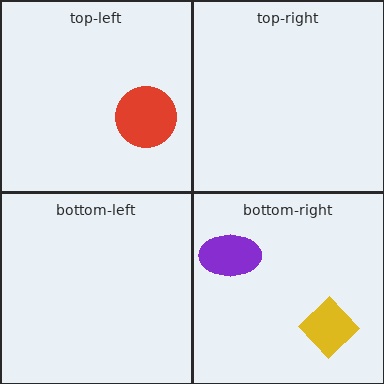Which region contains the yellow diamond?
The bottom-right region.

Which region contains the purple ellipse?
The bottom-right region.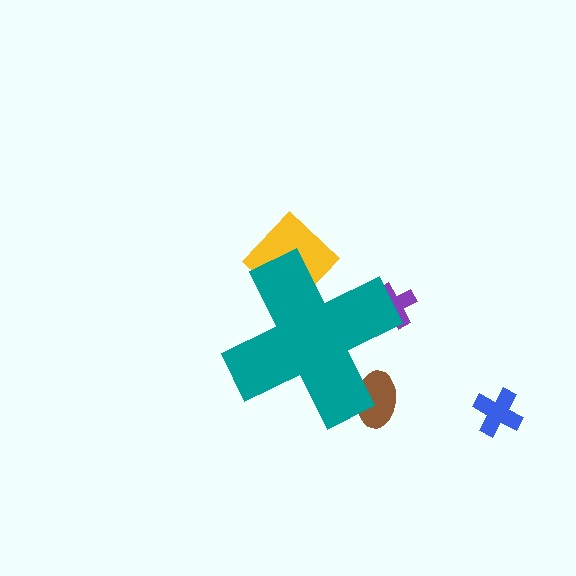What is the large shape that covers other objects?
A teal cross.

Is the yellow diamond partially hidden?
Yes, the yellow diamond is partially hidden behind the teal cross.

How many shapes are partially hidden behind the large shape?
3 shapes are partially hidden.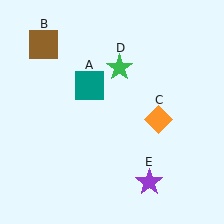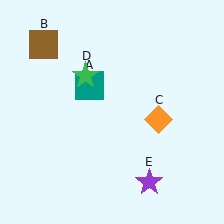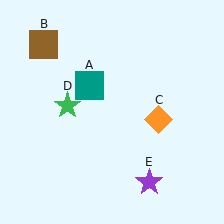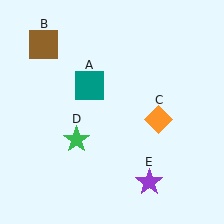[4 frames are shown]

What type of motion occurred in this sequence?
The green star (object D) rotated counterclockwise around the center of the scene.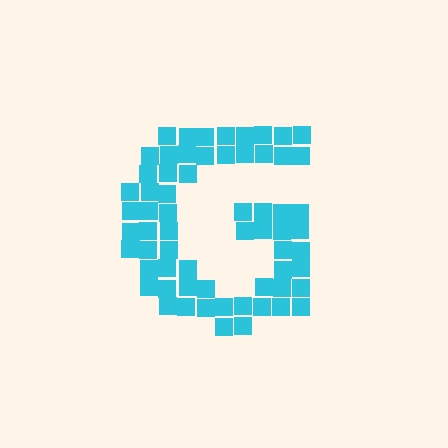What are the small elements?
The small elements are squares.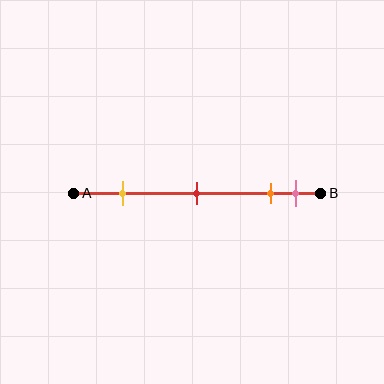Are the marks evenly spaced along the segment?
No, the marks are not evenly spaced.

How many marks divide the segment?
There are 4 marks dividing the segment.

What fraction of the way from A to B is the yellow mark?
The yellow mark is approximately 20% (0.2) of the way from A to B.